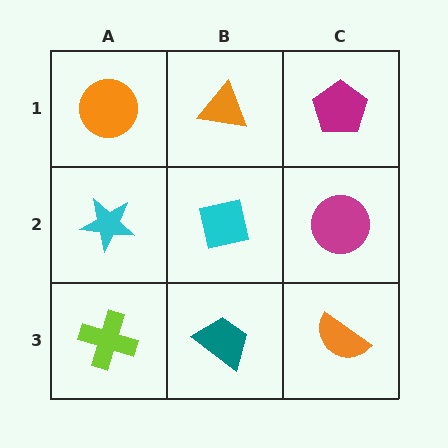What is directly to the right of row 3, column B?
An orange semicircle.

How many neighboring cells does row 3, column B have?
3.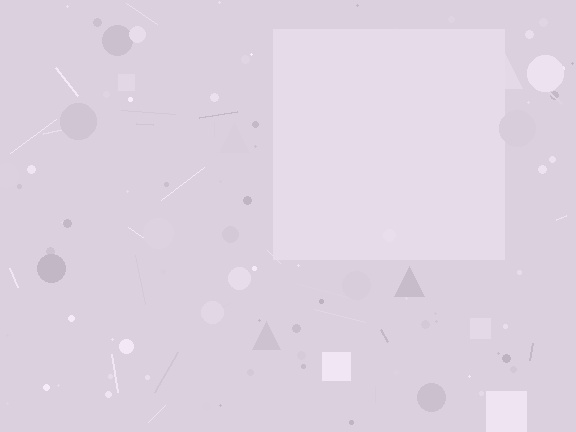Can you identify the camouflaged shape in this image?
The camouflaged shape is a square.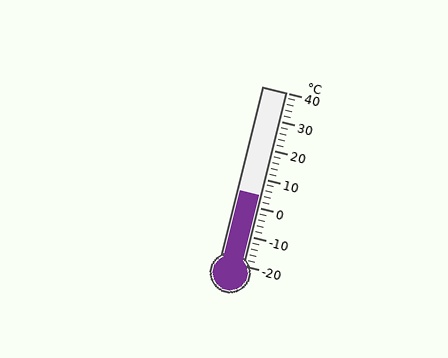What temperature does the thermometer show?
The thermometer shows approximately 4°C.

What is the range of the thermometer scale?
The thermometer scale ranges from -20°C to 40°C.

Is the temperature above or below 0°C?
The temperature is above 0°C.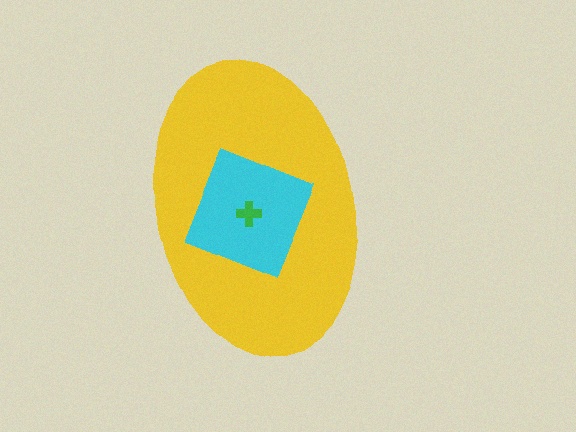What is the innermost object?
The green cross.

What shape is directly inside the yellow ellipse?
The cyan square.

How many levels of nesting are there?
3.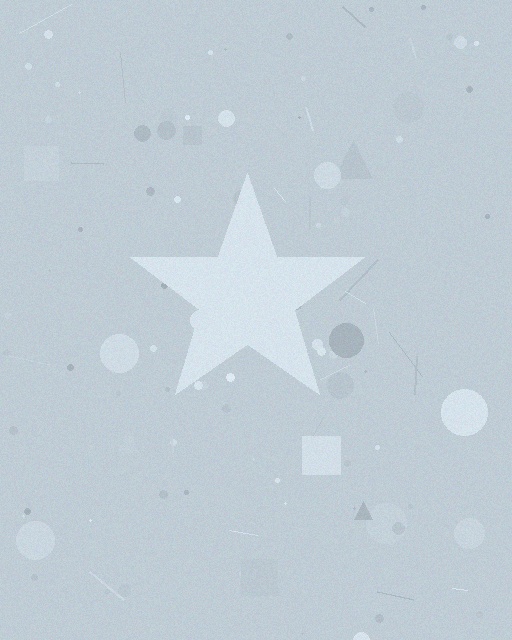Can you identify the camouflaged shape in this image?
The camouflaged shape is a star.